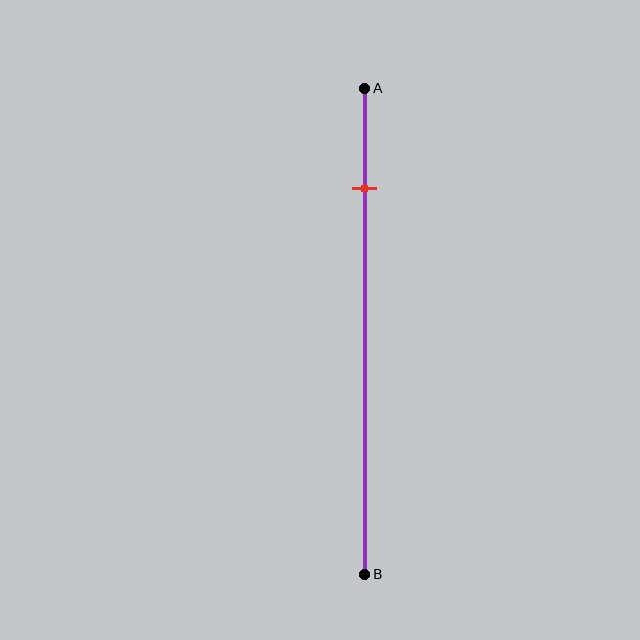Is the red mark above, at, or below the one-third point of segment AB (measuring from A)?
The red mark is above the one-third point of segment AB.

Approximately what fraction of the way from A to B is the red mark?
The red mark is approximately 20% of the way from A to B.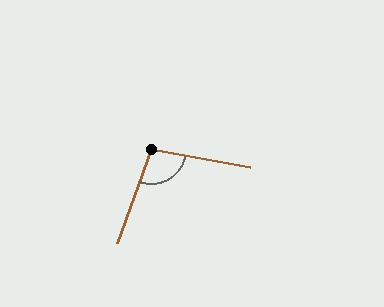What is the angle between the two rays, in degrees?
Approximately 100 degrees.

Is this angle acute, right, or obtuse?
It is obtuse.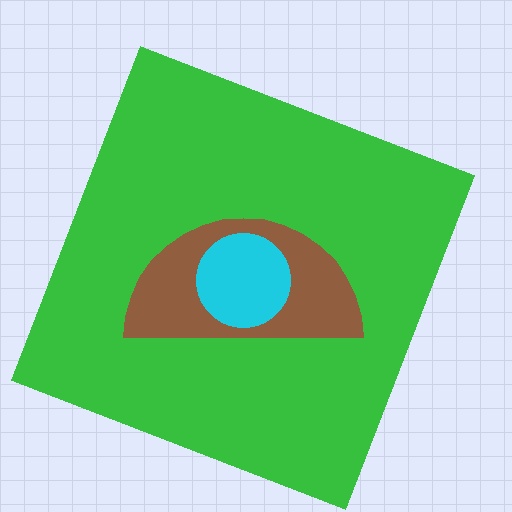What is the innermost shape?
The cyan circle.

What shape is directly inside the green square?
The brown semicircle.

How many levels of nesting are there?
3.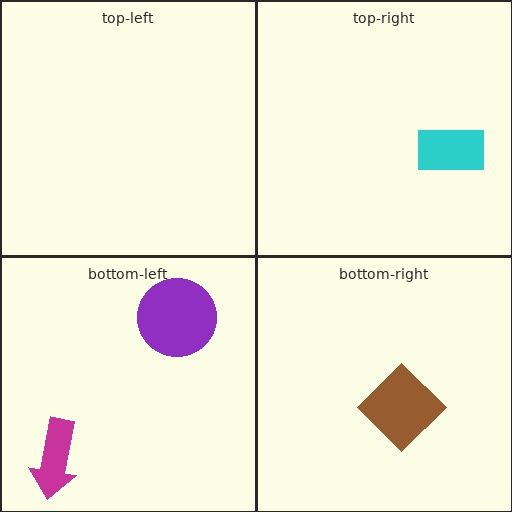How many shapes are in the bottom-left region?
2.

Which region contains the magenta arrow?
The bottom-left region.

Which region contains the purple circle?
The bottom-left region.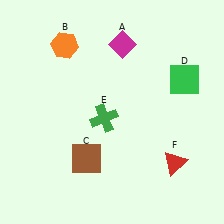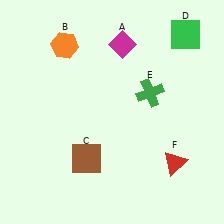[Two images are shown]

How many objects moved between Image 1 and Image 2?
2 objects moved between the two images.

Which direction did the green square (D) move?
The green square (D) moved up.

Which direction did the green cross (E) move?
The green cross (E) moved right.